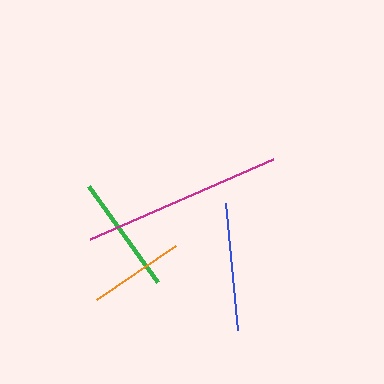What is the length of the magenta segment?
The magenta segment is approximately 200 pixels long.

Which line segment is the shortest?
The orange line is the shortest at approximately 95 pixels.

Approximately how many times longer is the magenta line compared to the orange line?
The magenta line is approximately 2.1 times the length of the orange line.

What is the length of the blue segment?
The blue segment is approximately 128 pixels long.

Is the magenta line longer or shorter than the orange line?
The magenta line is longer than the orange line.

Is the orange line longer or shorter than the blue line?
The blue line is longer than the orange line.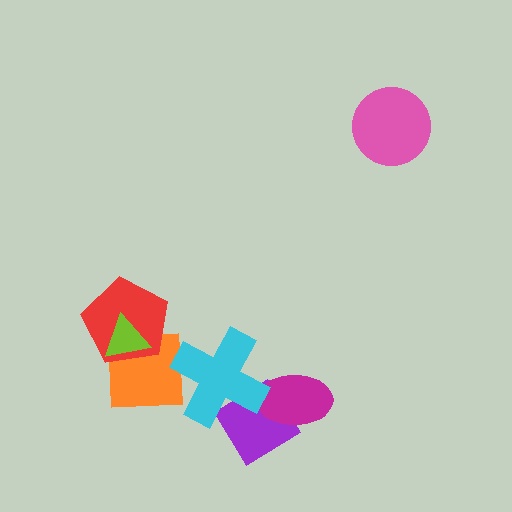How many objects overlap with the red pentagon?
2 objects overlap with the red pentagon.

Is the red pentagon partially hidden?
Yes, it is partially covered by another shape.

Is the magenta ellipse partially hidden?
Yes, it is partially covered by another shape.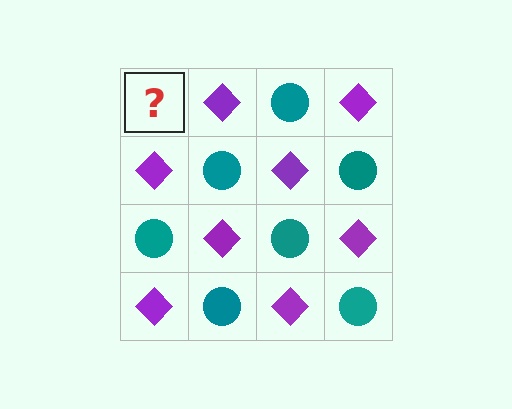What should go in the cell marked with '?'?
The missing cell should contain a teal circle.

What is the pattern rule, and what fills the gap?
The rule is that it alternates teal circle and purple diamond in a checkerboard pattern. The gap should be filled with a teal circle.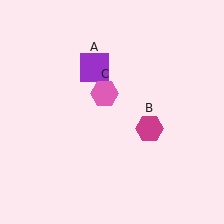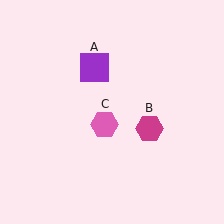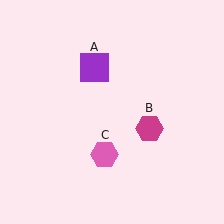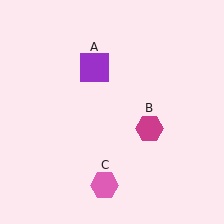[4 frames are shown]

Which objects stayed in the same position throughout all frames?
Purple square (object A) and magenta hexagon (object B) remained stationary.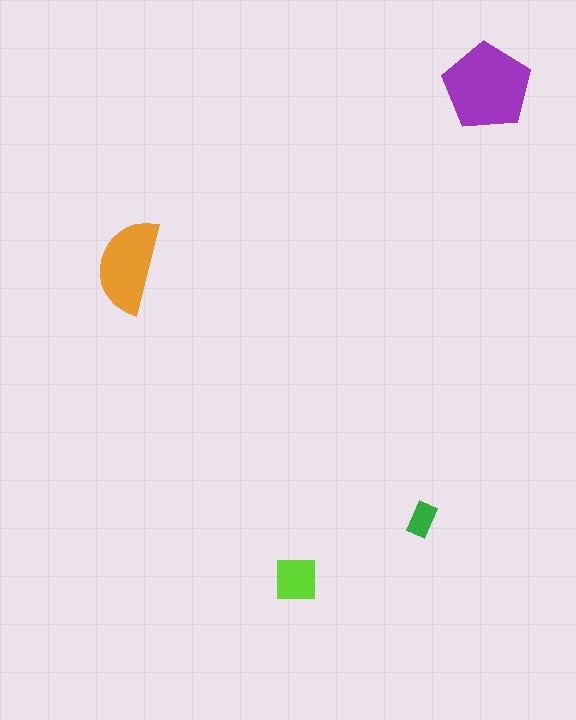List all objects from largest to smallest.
The purple pentagon, the orange semicircle, the lime square, the green rectangle.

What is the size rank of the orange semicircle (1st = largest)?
2nd.